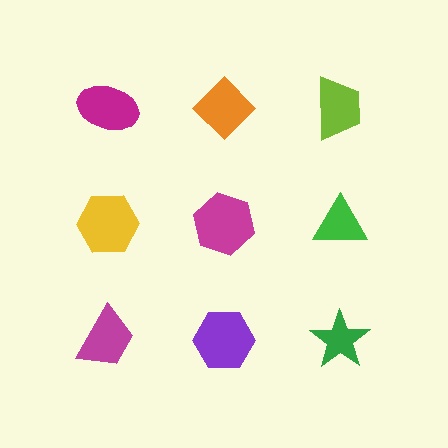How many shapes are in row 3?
3 shapes.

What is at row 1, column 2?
An orange diamond.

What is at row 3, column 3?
A green star.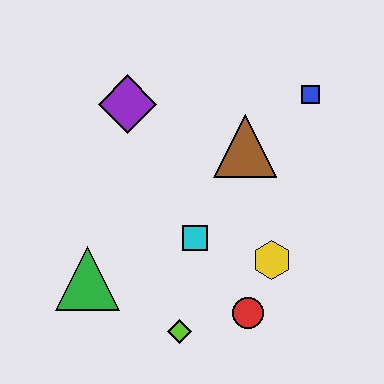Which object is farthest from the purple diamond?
The red circle is farthest from the purple diamond.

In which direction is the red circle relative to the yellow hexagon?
The red circle is below the yellow hexagon.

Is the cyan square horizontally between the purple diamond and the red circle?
Yes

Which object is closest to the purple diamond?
The brown triangle is closest to the purple diamond.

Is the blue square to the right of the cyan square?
Yes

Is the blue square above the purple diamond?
Yes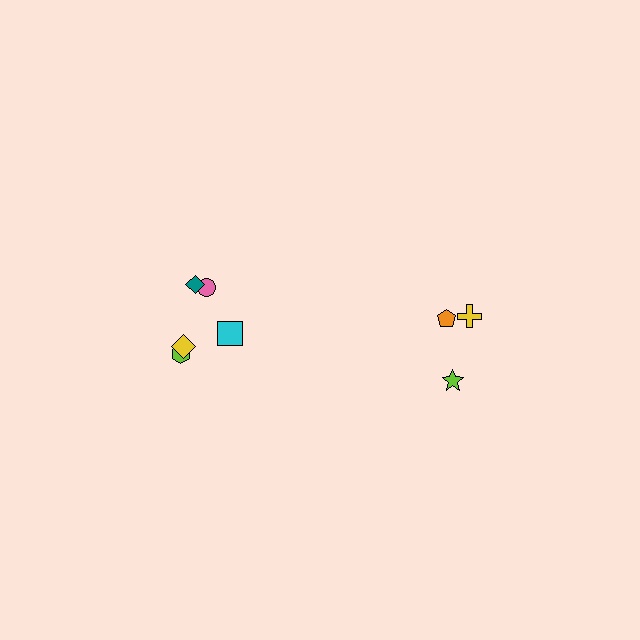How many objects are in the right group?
There are 3 objects.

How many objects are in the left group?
There are 5 objects.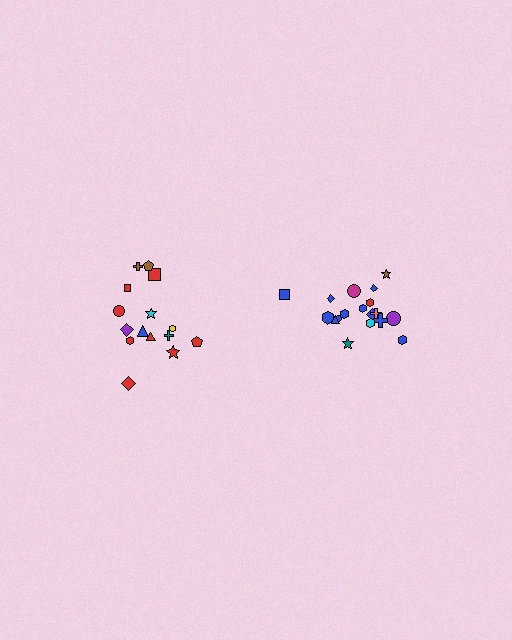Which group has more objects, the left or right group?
The right group.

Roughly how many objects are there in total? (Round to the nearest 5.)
Roughly 35 objects in total.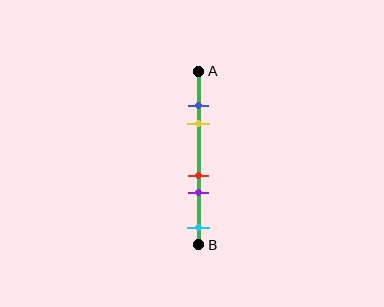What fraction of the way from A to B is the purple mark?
The purple mark is approximately 70% (0.7) of the way from A to B.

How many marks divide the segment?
There are 5 marks dividing the segment.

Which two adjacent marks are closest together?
The blue and yellow marks are the closest adjacent pair.